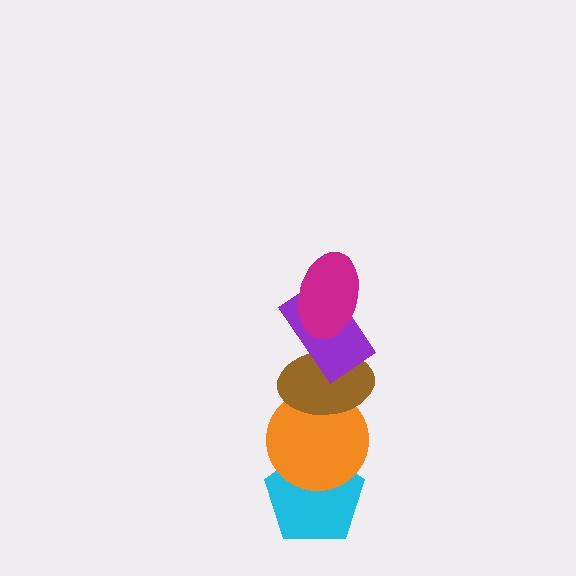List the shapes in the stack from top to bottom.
From top to bottom: the magenta ellipse, the purple rectangle, the brown ellipse, the orange circle, the cyan pentagon.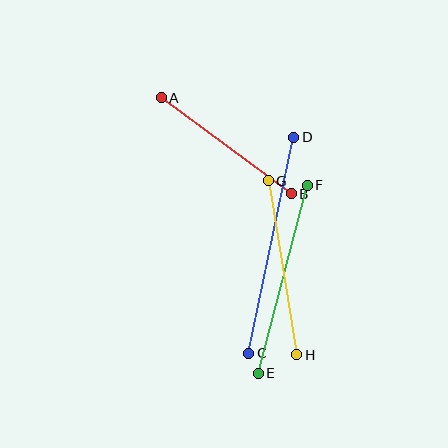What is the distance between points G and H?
The distance is approximately 176 pixels.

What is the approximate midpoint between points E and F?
The midpoint is at approximately (283, 279) pixels.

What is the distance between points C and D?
The distance is approximately 221 pixels.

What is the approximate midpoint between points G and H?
The midpoint is at approximately (282, 268) pixels.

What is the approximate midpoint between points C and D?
The midpoint is at approximately (271, 245) pixels.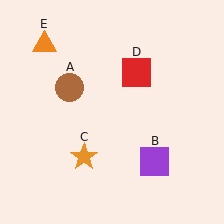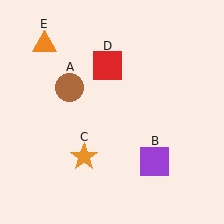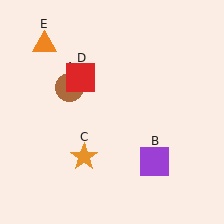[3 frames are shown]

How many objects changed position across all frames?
1 object changed position: red square (object D).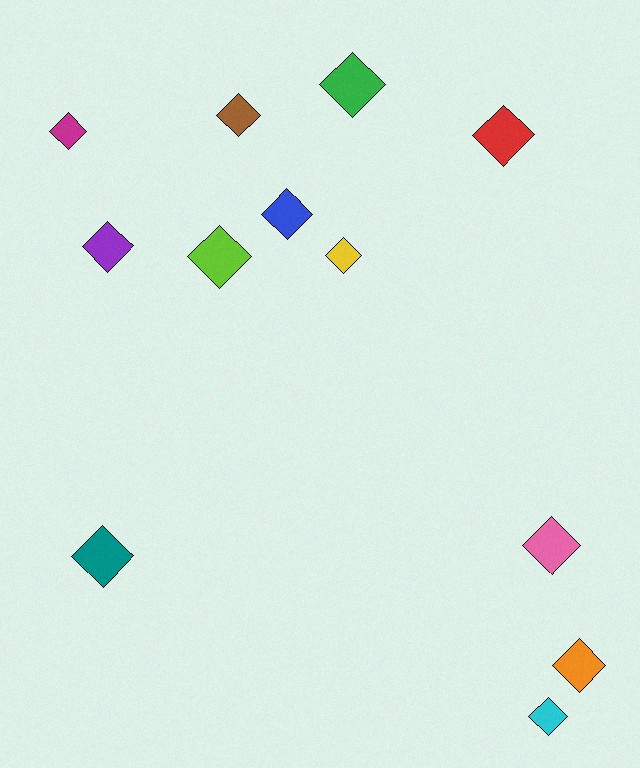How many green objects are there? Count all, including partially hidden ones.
There is 1 green object.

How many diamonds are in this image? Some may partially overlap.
There are 12 diamonds.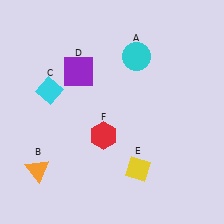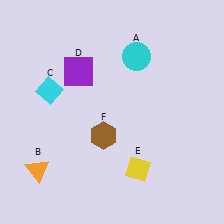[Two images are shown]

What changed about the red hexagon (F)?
In Image 1, F is red. In Image 2, it changed to brown.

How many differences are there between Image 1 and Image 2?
There is 1 difference between the two images.